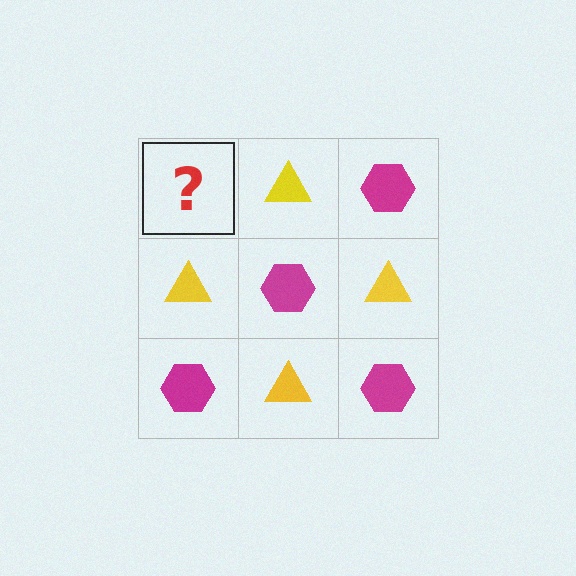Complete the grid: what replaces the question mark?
The question mark should be replaced with a magenta hexagon.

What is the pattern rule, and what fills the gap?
The rule is that it alternates magenta hexagon and yellow triangle in a checkerboard pattern. The gap should be filled with a magenta hexagon.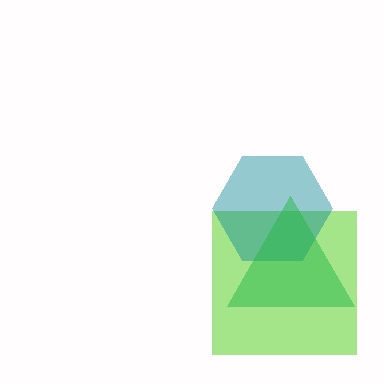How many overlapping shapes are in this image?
There are 3 overlapping shapes in the image.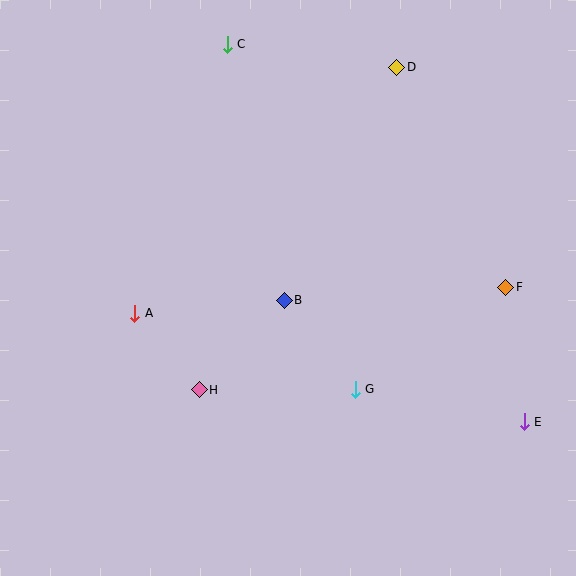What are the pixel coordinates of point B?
Point B is at (284, 300).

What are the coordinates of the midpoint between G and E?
The midpoint between G and E is at (440, 405).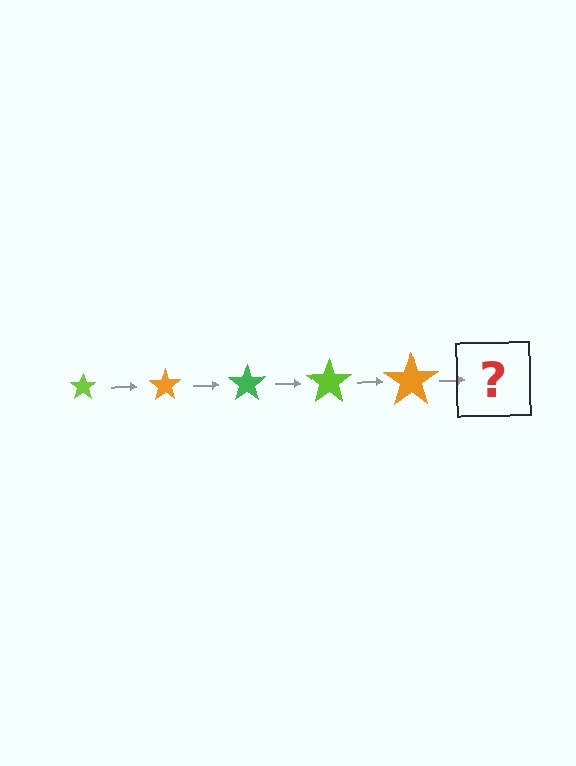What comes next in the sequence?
The next element should be a green star, larger than the previous one.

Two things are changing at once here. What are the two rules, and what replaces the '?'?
The two rules are that the star grows larger each step and the color cycles through lime, orange, and green. The '?' should be a green star, larger than the previous one.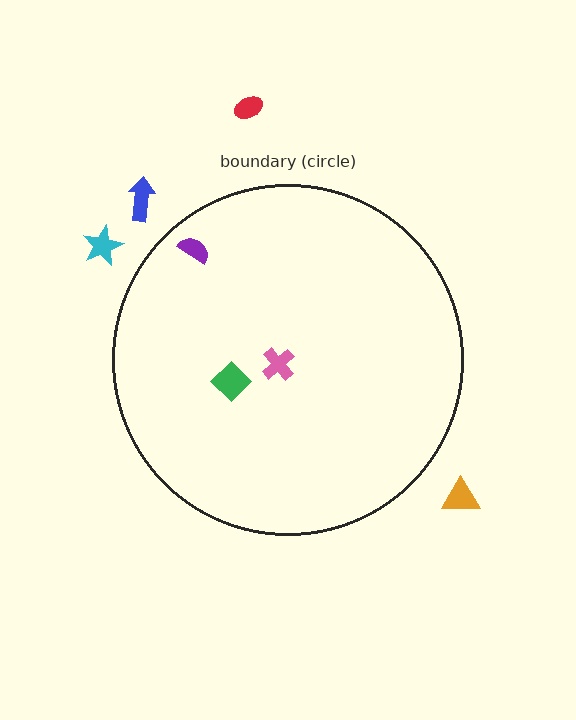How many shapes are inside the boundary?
3 inside, 4 outside.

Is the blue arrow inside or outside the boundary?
Outside.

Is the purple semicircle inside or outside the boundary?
Inside.